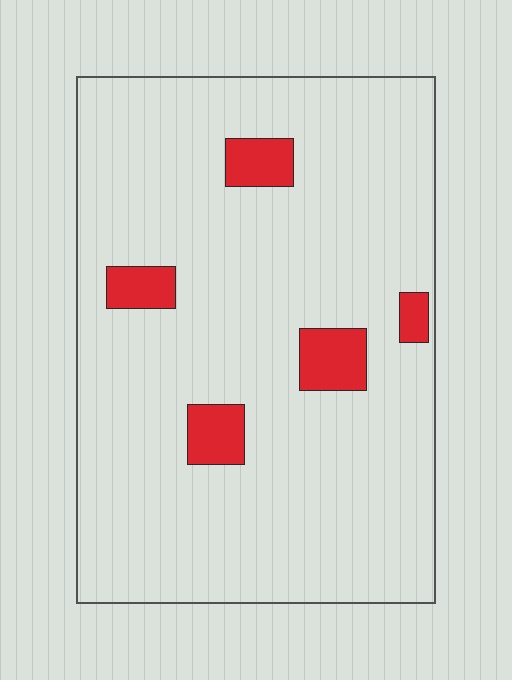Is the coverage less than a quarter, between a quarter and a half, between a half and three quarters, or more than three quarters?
Less than a quarter.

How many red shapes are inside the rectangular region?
5.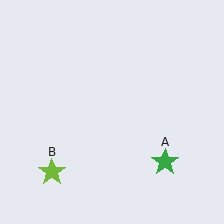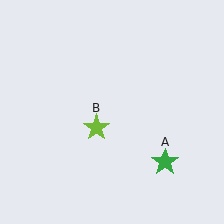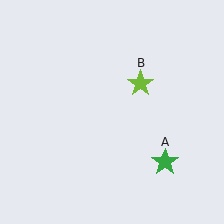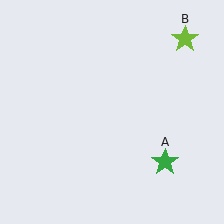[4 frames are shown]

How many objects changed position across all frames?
1 object changed position: lime star (object B).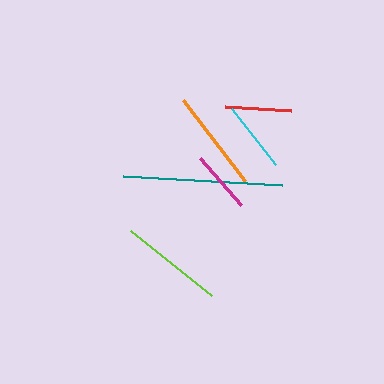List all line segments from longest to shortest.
From longest to shortest: teal, lime, orange, cyan, red, magenta.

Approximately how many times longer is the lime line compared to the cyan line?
The lime line is approximately 1.5 times the length of the cyan line.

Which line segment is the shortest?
The magenta line is the shortest at approximately 62 pixels.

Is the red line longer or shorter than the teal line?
The teal line is longer than the red line.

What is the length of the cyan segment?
The cyan segment is approximately 71 pixels long.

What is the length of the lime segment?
The lime segment is approximately 104 pixels long.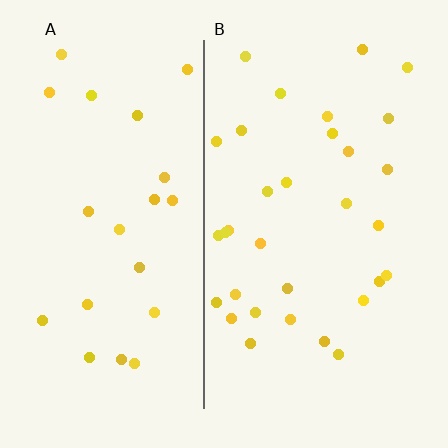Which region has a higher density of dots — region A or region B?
B (the right).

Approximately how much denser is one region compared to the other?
Approximately 1.5× — region B over region A.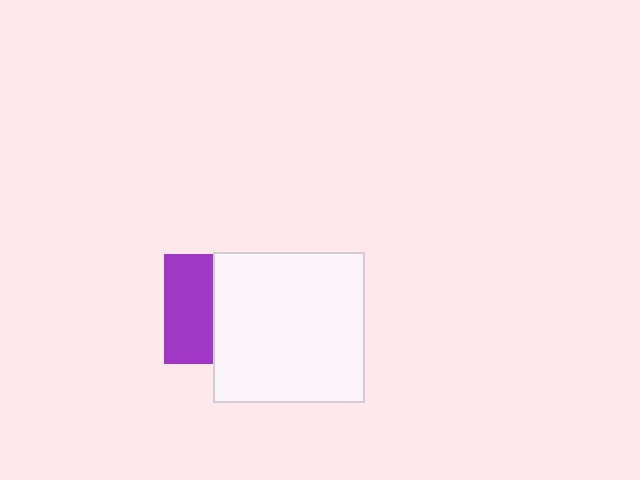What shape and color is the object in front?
The object in front is a white square.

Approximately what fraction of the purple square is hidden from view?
Roughly 55% of the purple square is hidden behind the white square.